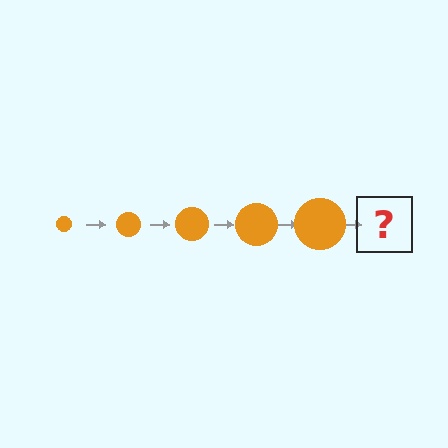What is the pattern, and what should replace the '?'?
The pattern is that the circle gets progressively larger each step. The '?' should be an orange circle, larger than the previous one.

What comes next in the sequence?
The next element should be an orange circle, larger than the previous one.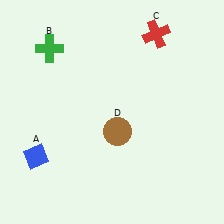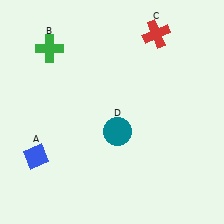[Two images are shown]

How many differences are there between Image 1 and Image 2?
There is 1 difference between the two images.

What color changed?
The circle (D) changed from brown in Image 1 to teal in Image 2.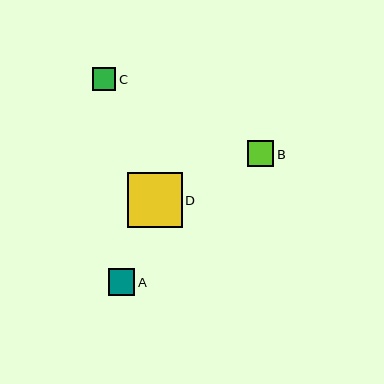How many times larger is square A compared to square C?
Square A is approximately 1.2 times the size of square C.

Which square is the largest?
Square D is the largest with a size of approximately 54 pixels.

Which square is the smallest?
Square C is the smallest with a size of approximately 23 pixels.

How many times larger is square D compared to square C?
Square D is approximately 2.4 times the size of square C.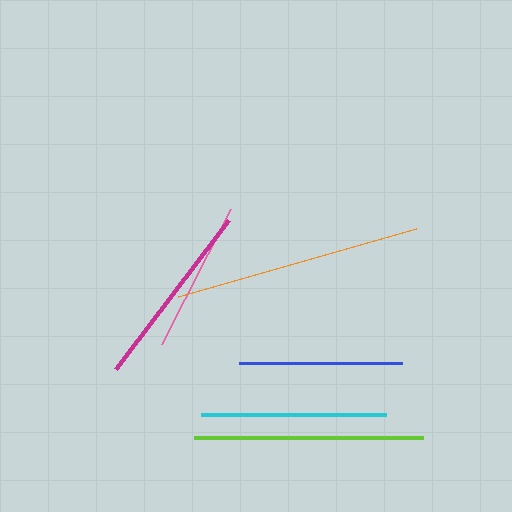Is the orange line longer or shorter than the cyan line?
The orange line is longer than the cyan line.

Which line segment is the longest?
The orange line is the longest at approximately 248 pixels.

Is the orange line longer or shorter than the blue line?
The orange line is longer than the blue line.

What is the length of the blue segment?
The blue segment is approximately 163 pixels long.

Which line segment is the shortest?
The pink line is the shortest at approximately 152 pixels.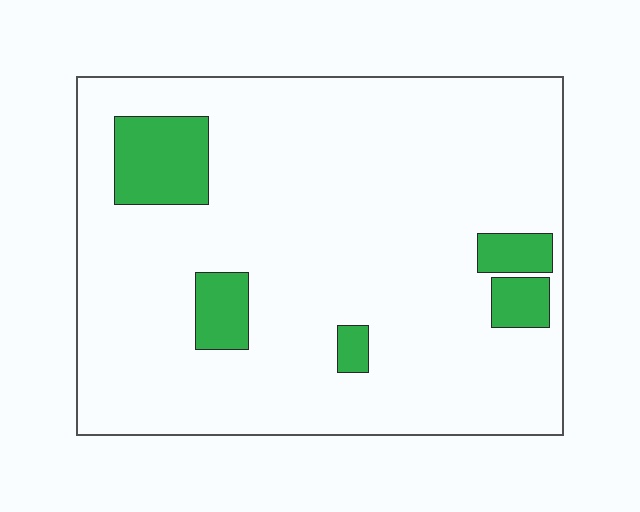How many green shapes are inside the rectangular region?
5.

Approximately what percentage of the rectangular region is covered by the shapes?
Approximately 10%.